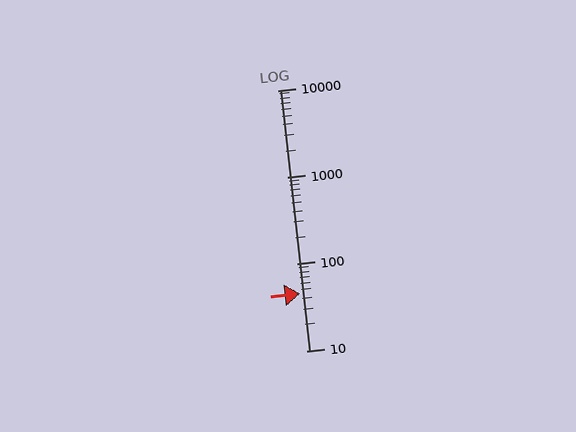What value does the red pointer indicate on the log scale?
The pointer indicates approximately 45.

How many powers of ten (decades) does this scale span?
The scale spans 3 decades, from 10 to 10000.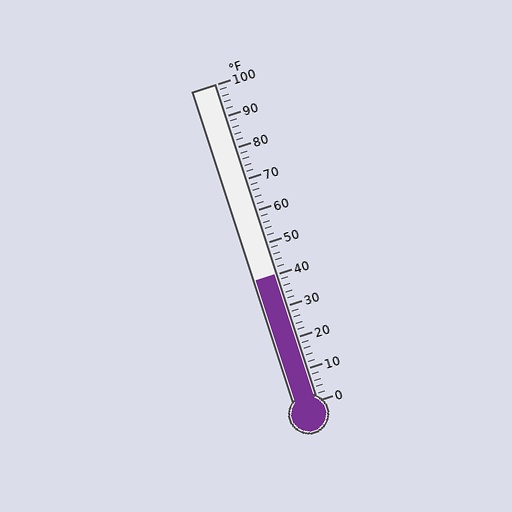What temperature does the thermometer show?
The thermometer shows approximately 40°F.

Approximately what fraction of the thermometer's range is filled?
The thermometer is filled to approximately 40% of its range.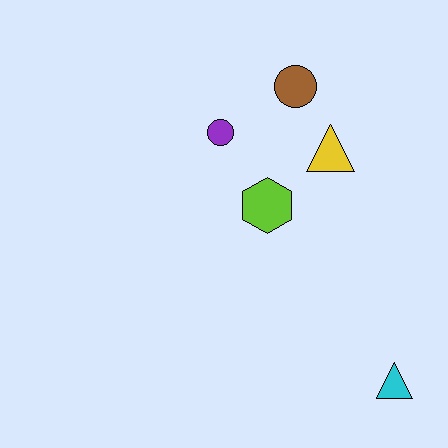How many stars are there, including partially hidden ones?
There are no stars.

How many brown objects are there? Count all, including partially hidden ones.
There is 1 brown object.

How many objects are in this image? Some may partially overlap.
There are 5 objects.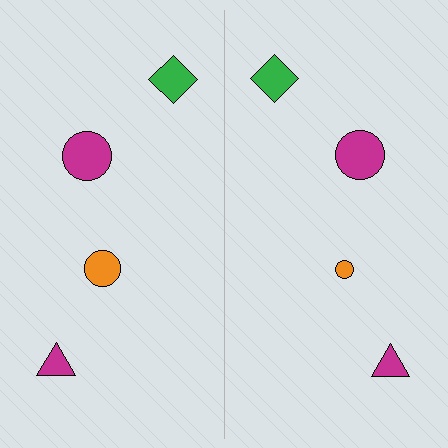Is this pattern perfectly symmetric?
No, the pattern is not perfectly symmetric. The orange circle on the right side has a different size than its mirror counterpart.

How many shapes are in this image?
There are 8 shapes in this image.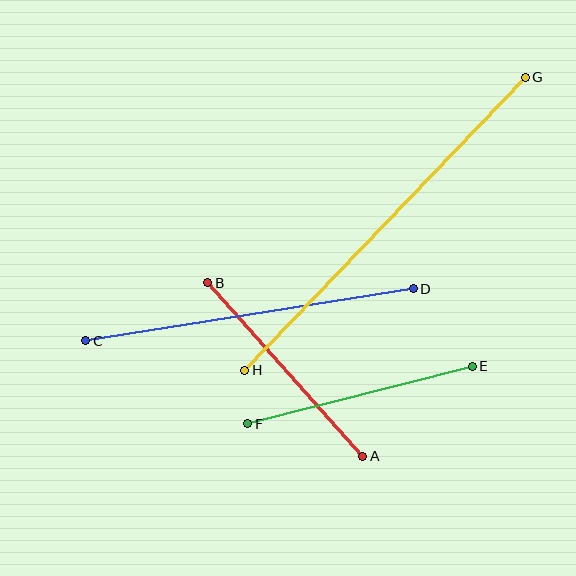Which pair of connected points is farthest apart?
Points G and H are farthest apart.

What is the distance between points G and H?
The distance is approximately 406 pixels.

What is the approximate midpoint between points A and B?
The midpoint is at approximately (285, 369) pixels.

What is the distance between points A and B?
The distance is approximately 233 pixels.